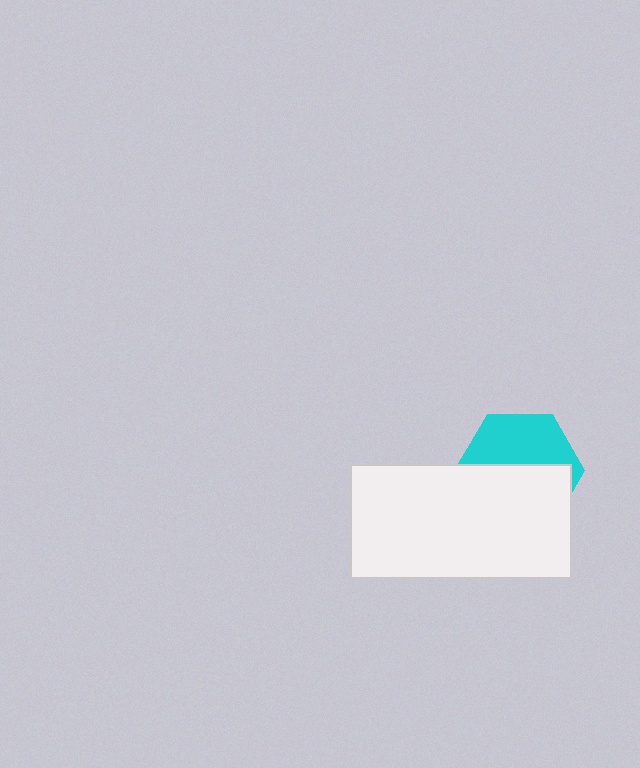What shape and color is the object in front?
The object in front is a white rectangle.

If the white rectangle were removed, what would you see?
You would see the complete cyan hexagon.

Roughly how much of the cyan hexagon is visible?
A small part of it is visible (roughly 44%).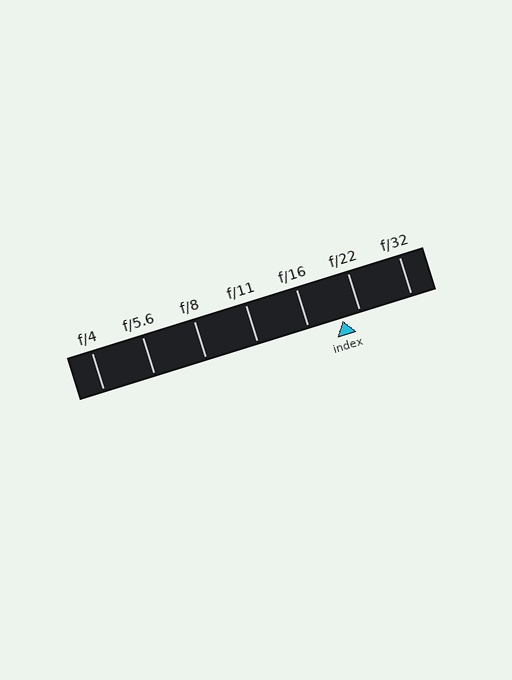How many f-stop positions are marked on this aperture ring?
There are 7 f-stop positions marked.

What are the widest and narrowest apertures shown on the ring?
The widest aperture shown is f/4 and the narrowest is f/32.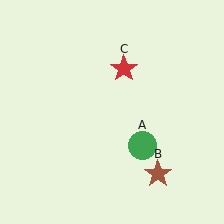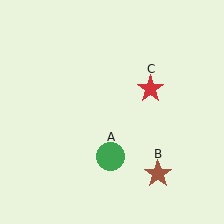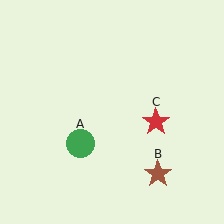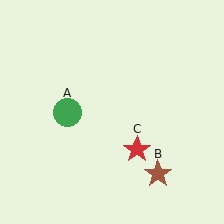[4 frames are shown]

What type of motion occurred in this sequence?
The green circle (object A), red star (object C) rotated clockwise around the center of the scene.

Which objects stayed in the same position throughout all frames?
Brown star (object B) remained stationary.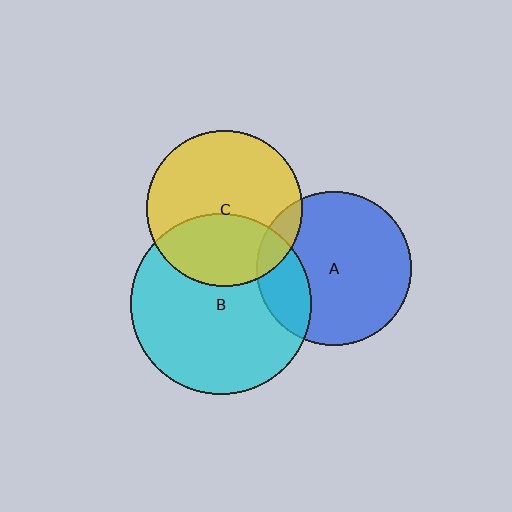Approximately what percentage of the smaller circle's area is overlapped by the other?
Approximately 10%.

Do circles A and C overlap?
Yes.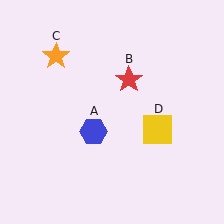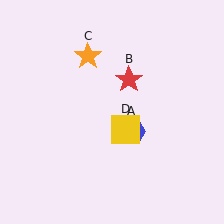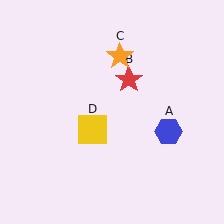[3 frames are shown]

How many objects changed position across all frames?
3 objects changed position: blue hexagon (object A), orange star (object C), yellow square (object D).